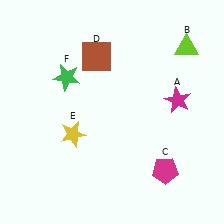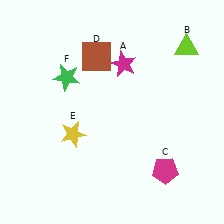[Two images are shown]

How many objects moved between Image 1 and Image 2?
1 object moved between the two images.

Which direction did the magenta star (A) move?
The magenta star (A) moved left.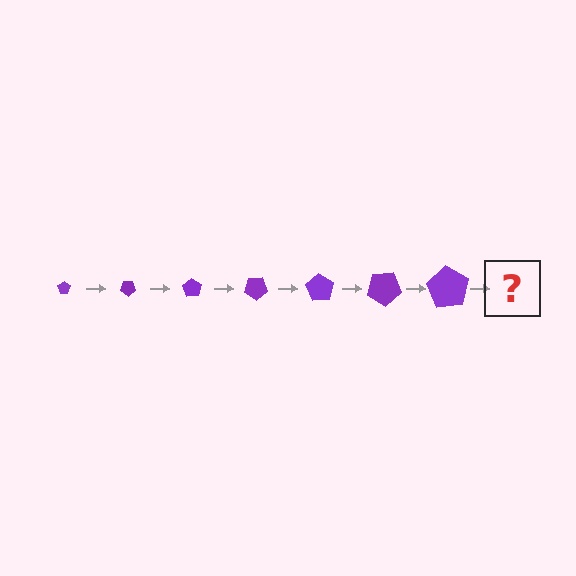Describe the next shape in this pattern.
It should be a pentagon, larger than the previous one and rotated 245 degrees from the start.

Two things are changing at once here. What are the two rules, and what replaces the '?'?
The two rules are that the pentagon grows larger each step and it rotates 35 degrees each step. The '?' should be a pentagon, larger than the previous one and rotated 245 degrees from the start.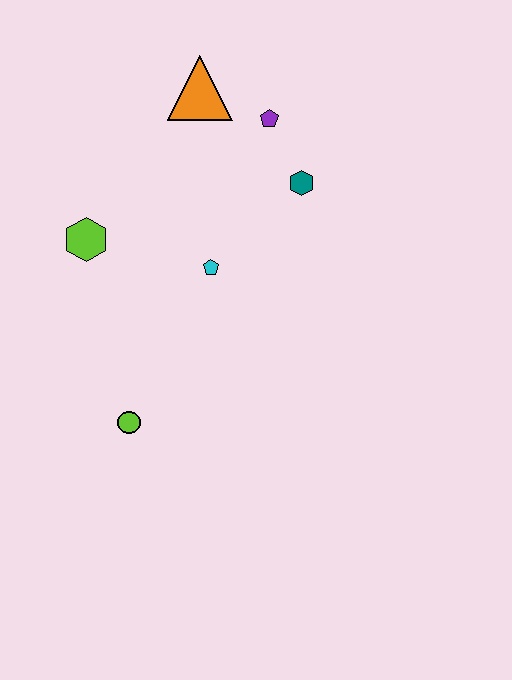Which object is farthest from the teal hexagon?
The lime circle is farthest from the teal hexagon.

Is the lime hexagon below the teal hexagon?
Yes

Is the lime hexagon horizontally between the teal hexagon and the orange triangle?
No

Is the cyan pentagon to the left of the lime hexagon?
No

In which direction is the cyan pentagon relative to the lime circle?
The cyan pentagon is above the lime circle.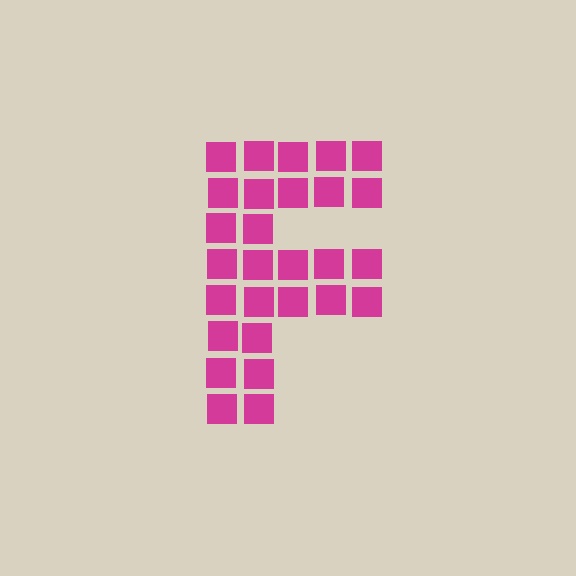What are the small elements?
The small elements are squares.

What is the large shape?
The large shape is the letter F.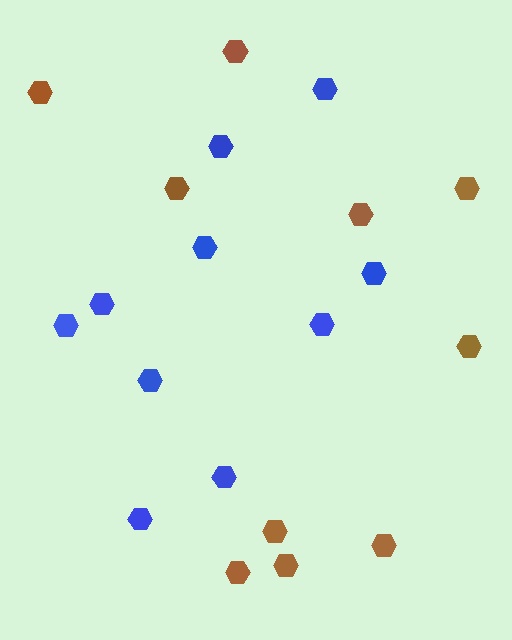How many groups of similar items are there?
There are 2 groups: one group of brown hexagons (10) and one group of blue hexagons (10).